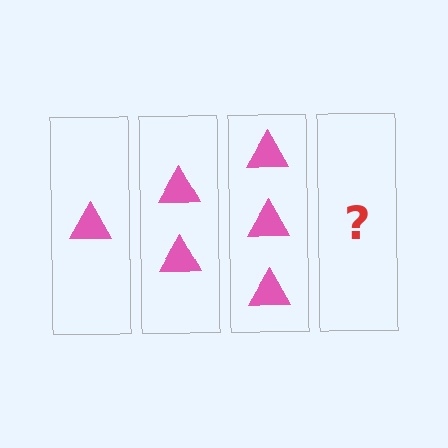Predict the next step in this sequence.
The next step is 4 triangles.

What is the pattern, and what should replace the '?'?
The pattern is that each step adds one more triangle. The '?' should be 4 triangles.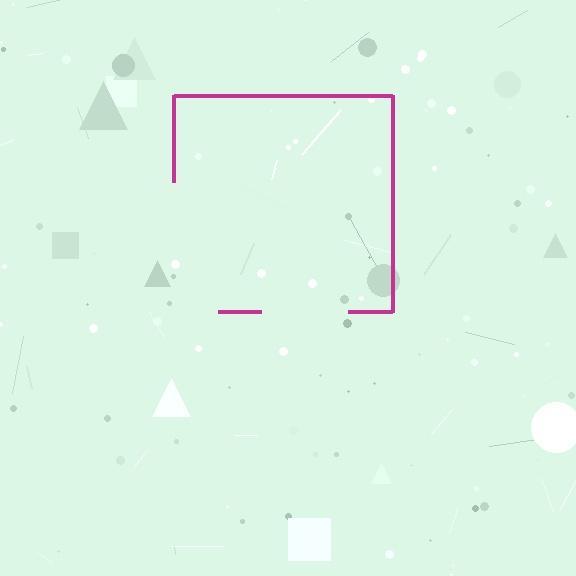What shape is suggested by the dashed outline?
The dashed outline suggests a square.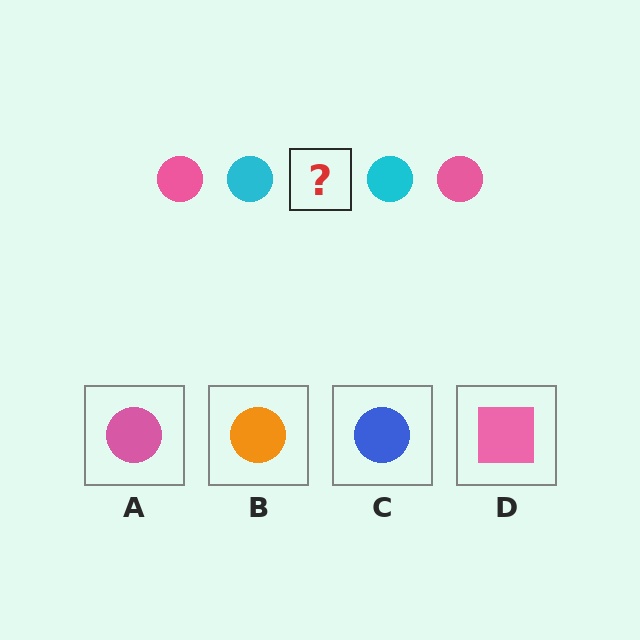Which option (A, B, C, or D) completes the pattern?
A.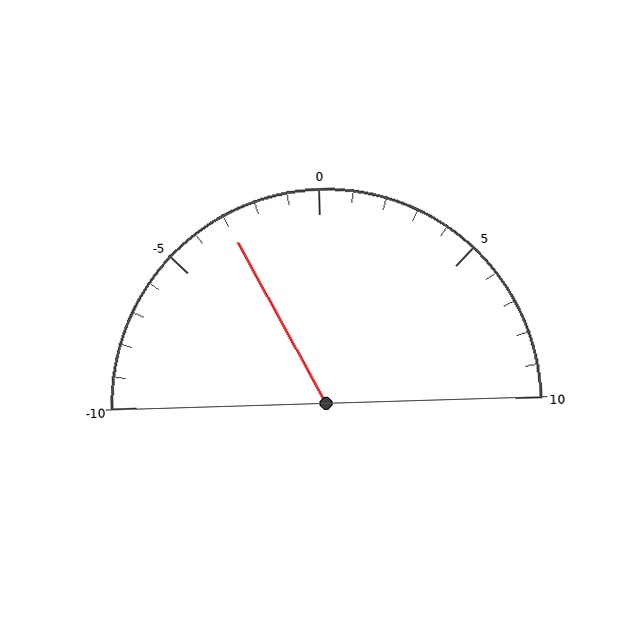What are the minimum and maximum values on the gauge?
The gauge ranges from -10 to 10.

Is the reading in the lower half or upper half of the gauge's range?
The reading is in the lower half of the range (-10 to 10).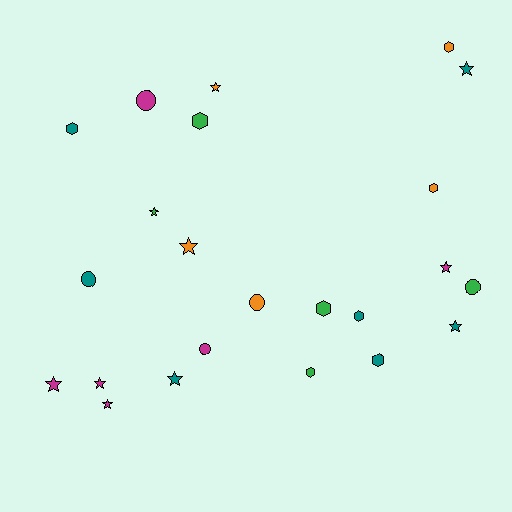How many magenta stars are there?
There are 4 magenta stars.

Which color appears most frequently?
Teal, with 7 objects.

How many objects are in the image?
There are 23 objects.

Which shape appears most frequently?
Star, with 10 objects.